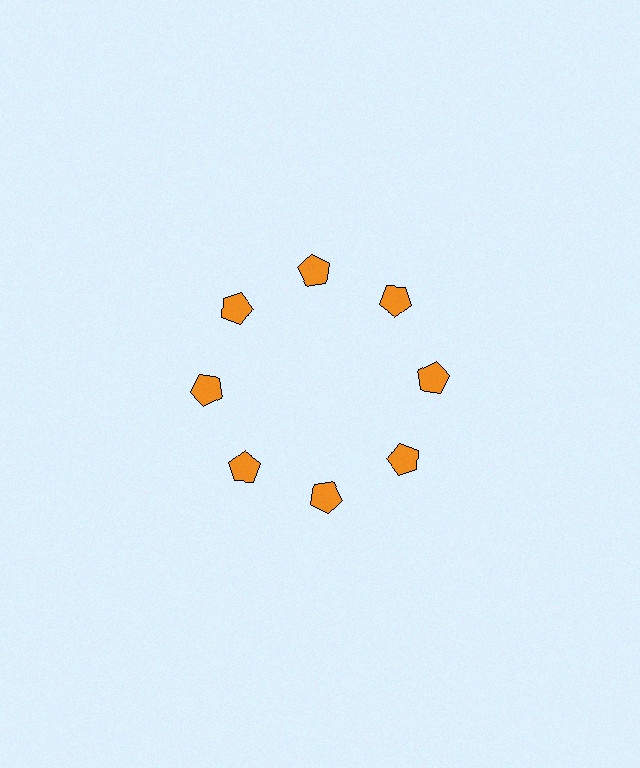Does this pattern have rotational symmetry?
Yes, this pattern has 8-fold rotational symmetry. It looks the same after rotating 45 degrees around the center.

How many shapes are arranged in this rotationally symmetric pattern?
There are 8 shapes, arranged in 8 groups of 1.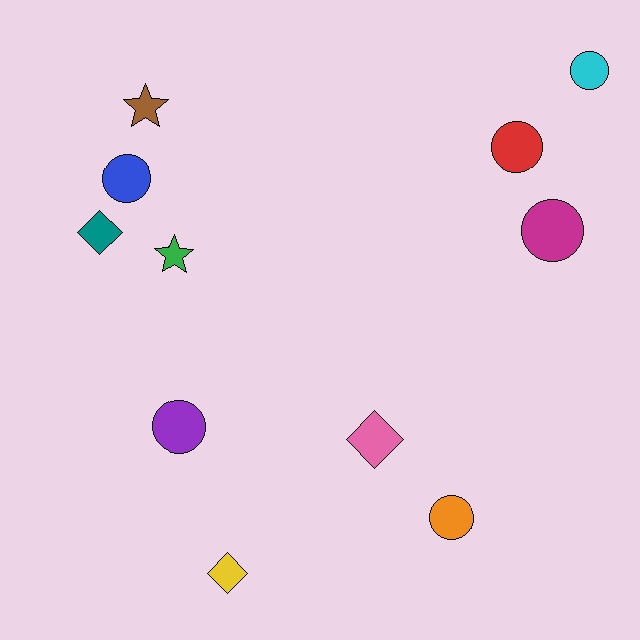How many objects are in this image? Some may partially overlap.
There are 11 objects.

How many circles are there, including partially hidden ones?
There are 6 circles.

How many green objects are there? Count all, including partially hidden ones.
There is 1 green object.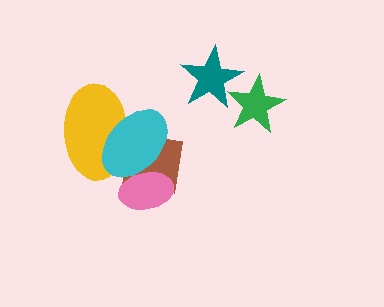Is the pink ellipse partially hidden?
Yes, it is partially covered by another shape.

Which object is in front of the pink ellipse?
The cyan ellipse is in front of the pink ellipse.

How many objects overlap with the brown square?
3 objects overlap with the brown square.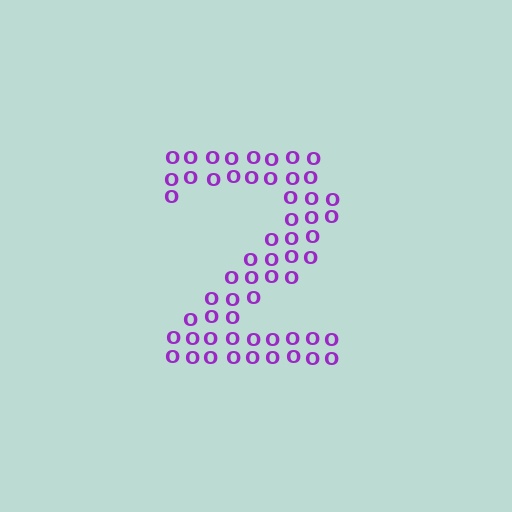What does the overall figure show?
The overall figure shows the digit 2.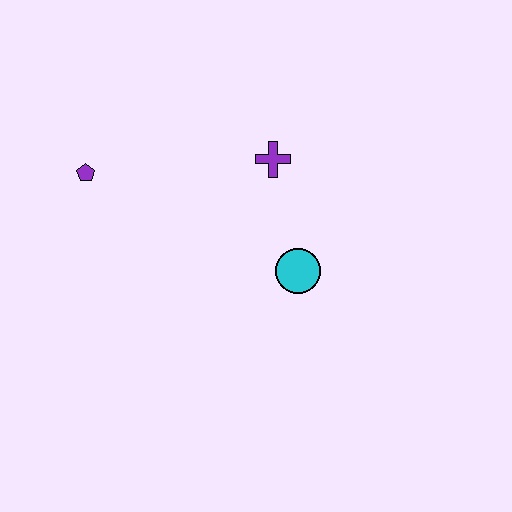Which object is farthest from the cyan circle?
The purple pentagon is farthest from the cyan circle.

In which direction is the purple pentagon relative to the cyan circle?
The purple pentagon is to the left of the cyan circle.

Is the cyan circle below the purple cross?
Yes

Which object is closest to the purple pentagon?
The purple cross is closest to the purple pentagon.